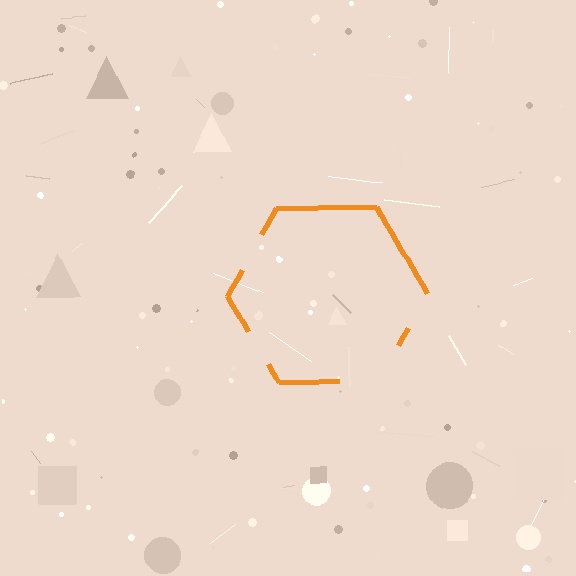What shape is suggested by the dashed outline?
The dashed outline suggests a hexagon.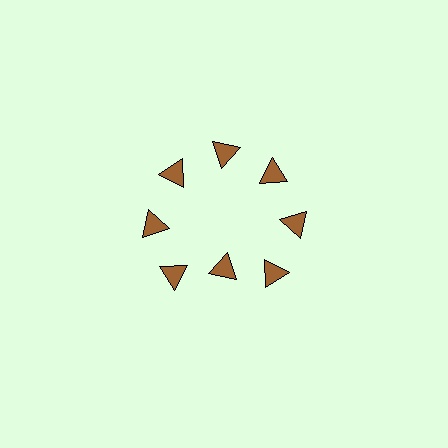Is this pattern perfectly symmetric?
No. The 8 brown triangles are arranged in a ring, but one element near the 6 o'clock position is pulled inward toward the center, breaking the 8-fold rotational symmetry.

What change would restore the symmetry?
The symmetry would be restored by moving it outward, back onto the ring so that all 8 triangles sit at equal angles and equal distance from the center.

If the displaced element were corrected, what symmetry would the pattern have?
It would have 8-fold rotational symmetry — the pattern would map onto itself every 45 degrees.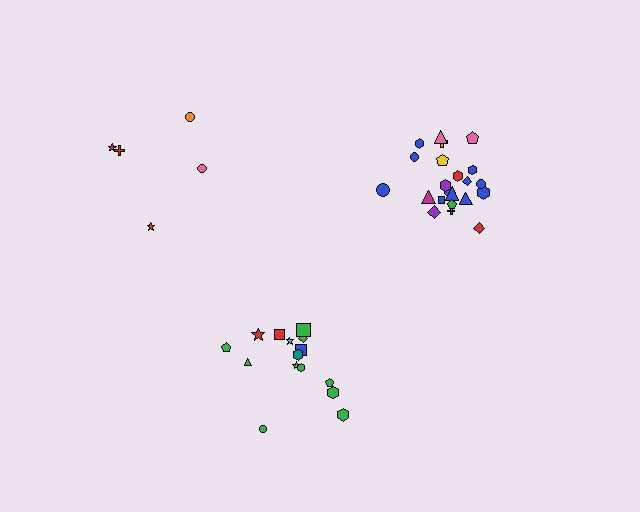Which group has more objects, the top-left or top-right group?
The top-right group.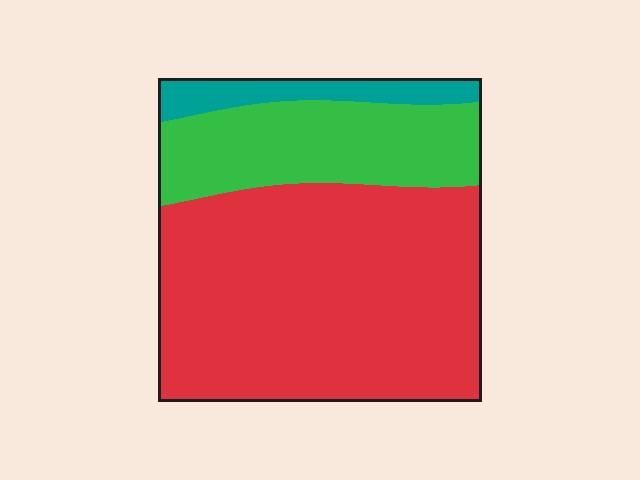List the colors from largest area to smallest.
From largest to smallest: red, green, teal.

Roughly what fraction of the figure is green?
Green takes up between a sixth and a third of the figure.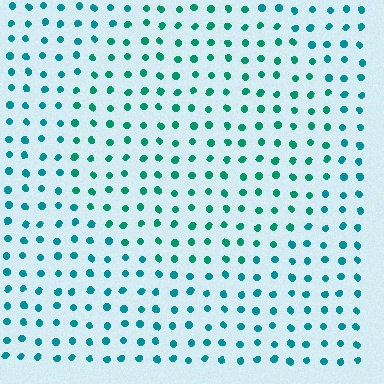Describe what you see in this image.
The image is filled with small teal elements in a uniform arrangement. A circle-shaped region is visible where the elements are tinted to a slightly different hue, forming a subtle color boundary.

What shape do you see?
I see a circle.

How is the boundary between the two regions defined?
The boundary is defined purely by a slight shift in hue (about 21 degrees). Spacing, size, and orientation are identical on both sides.